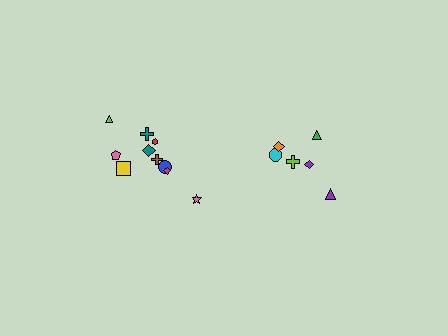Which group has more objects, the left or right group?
The left group.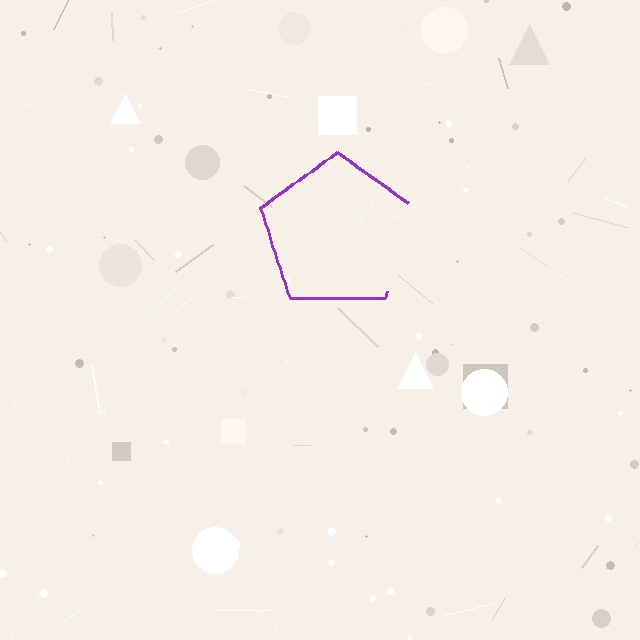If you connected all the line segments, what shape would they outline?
They would outline a pentagon.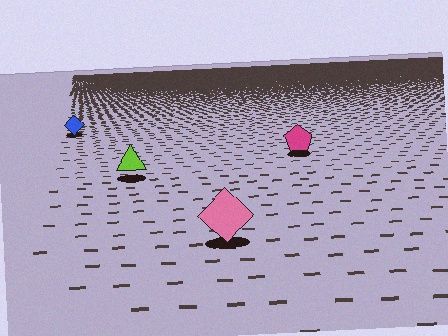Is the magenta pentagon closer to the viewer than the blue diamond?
Yes. The magenta pentagon is closer — you can tell from the texture gradient: the ground texture is coarser near it.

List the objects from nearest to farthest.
From nearest to farthest: the pink diamond, the lime triangle, the magenta pentagon, the blue diamond.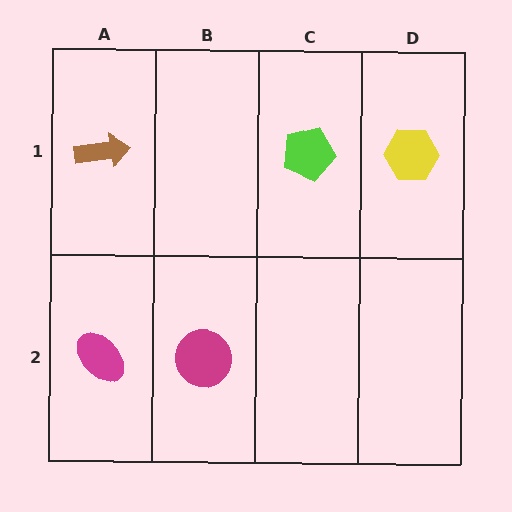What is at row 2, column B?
A magenta circle.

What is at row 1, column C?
A lime pentagon.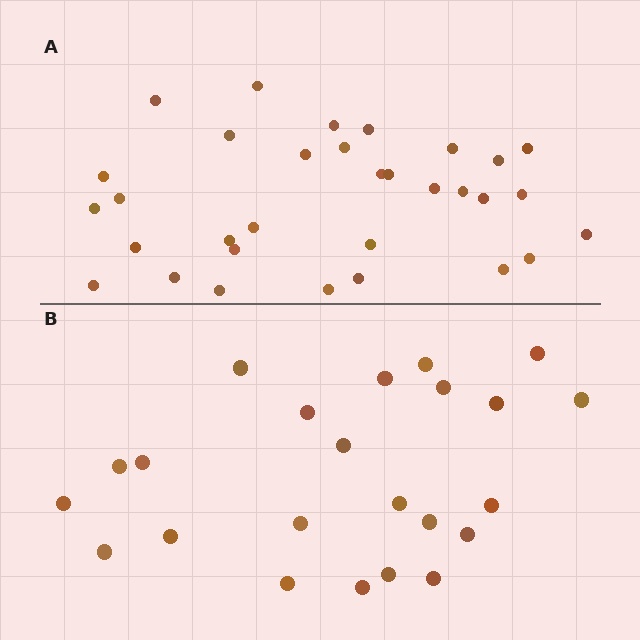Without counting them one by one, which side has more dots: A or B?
Region A (the top region) has more dots.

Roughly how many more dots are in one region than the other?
Region A has roughly 8 or so more dots than region B.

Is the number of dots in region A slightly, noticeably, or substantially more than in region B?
Region A has noticeably more, but not dramatically so. The ratio is roughly 1.4 to 1.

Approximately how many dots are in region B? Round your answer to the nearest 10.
About 20 dots. (The exact count is 23, which rounds to 20.)